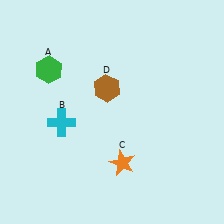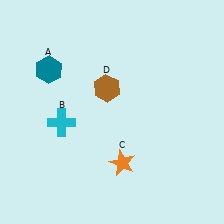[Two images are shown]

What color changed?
The hexagon (A) changed from green in Image 1 to teal in Image 2.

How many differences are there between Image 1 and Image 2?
There is 1 difference between the two images.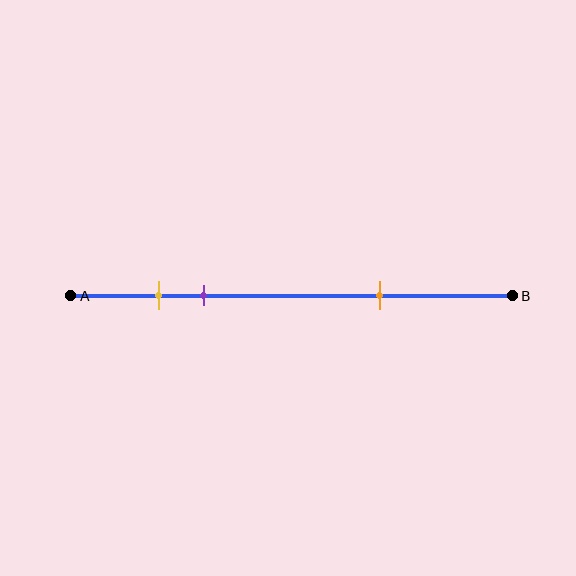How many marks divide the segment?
There are 3 marks dividing the segment.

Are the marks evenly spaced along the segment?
No, the marks are not evenly spaced.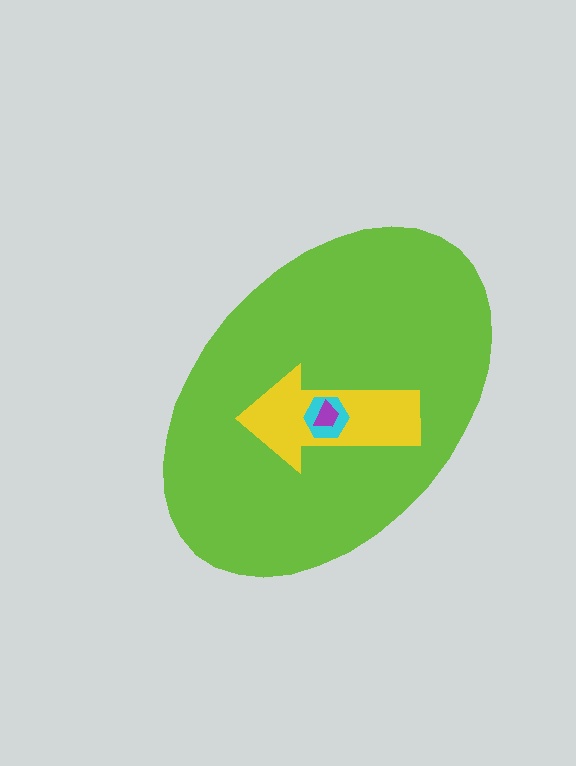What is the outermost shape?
The lime ellipse.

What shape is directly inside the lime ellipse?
The yellow arrow.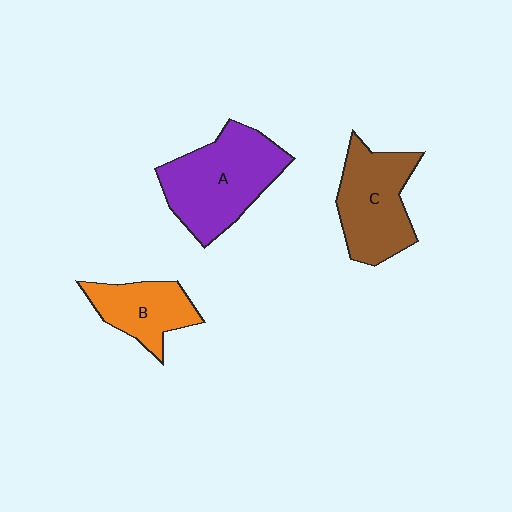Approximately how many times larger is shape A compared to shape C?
Approximately 1.2 times.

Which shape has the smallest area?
Shape B (orange).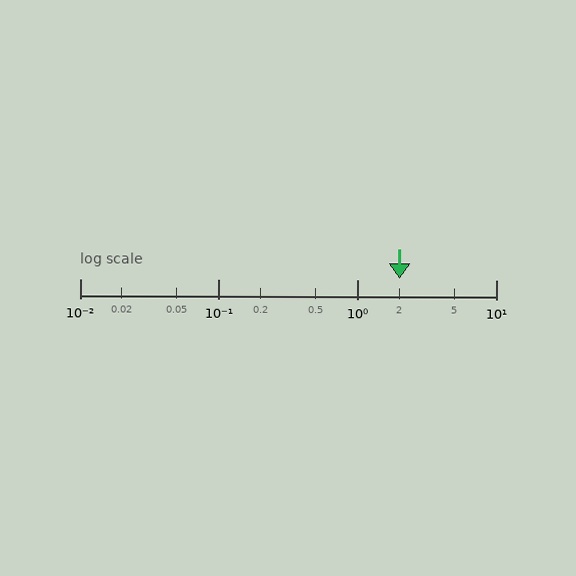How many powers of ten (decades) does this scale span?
The scale spans 3 decades, from 0.01 to 10.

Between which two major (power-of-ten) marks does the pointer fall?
The pointer is between 1 and 10.